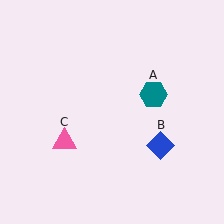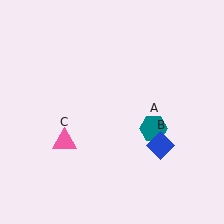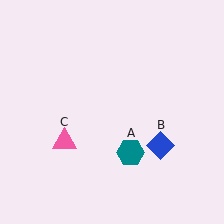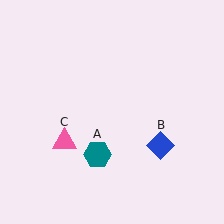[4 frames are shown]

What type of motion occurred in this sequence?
The teal hexagon (object A) rotated clockwise around the center of the scene.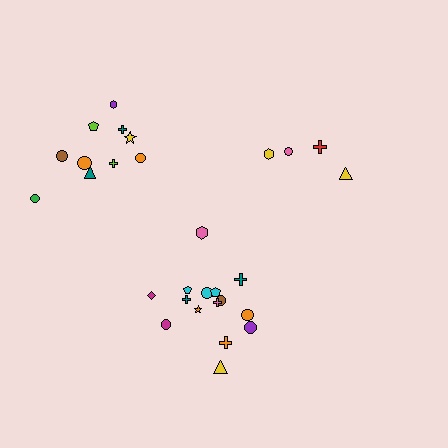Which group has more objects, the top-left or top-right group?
The top-left group.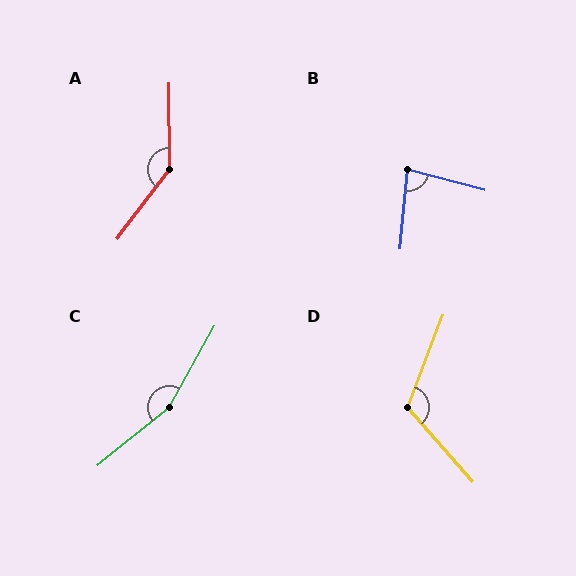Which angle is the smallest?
B, at approximately 81 degrees.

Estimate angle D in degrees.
Approximately 118 degrees.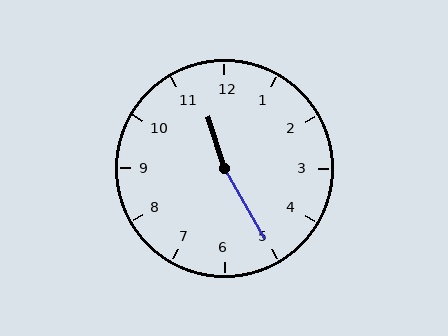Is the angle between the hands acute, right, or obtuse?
It is obtuse.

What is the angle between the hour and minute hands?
Approximately 168 degrees.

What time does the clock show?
11:25.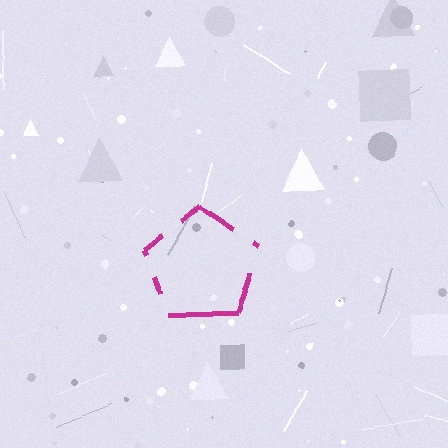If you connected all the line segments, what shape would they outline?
They would outline a pentagon.